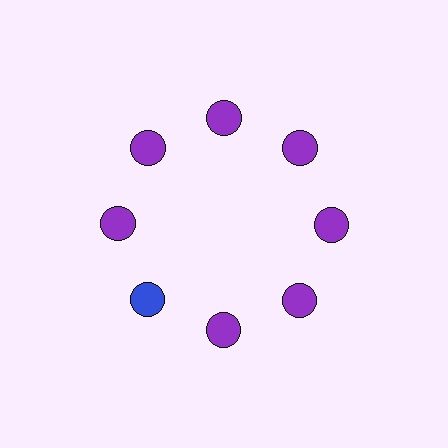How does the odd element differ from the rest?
It has a different color: blue instead of purple.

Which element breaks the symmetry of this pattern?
The blue circle at roughly the 8 o'clock position breaks the symmetry. All other shapes are purple circles.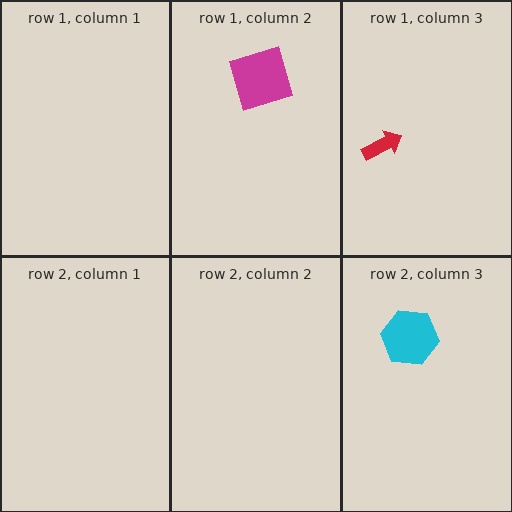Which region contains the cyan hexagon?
The row 2, column 3 region.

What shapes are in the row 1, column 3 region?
The red arrow.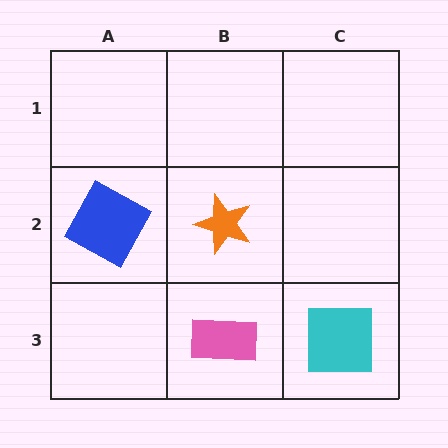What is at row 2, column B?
An orange star.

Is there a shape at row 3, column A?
No, that cell is empty.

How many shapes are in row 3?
2 shapes.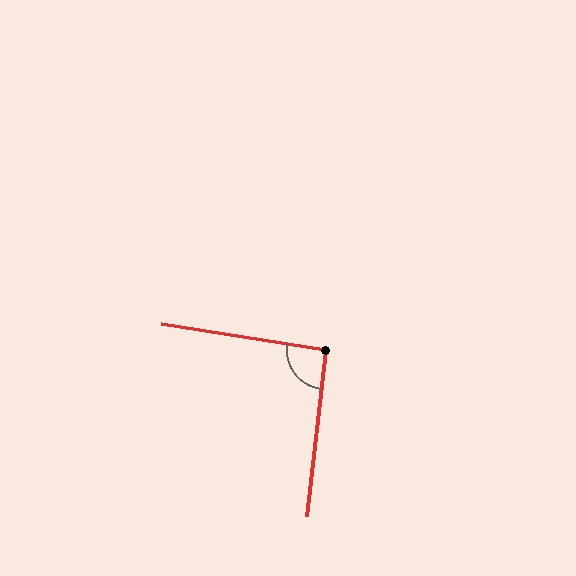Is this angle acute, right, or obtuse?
It is approximately a right angle.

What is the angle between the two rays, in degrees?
Approximately 92 degrees.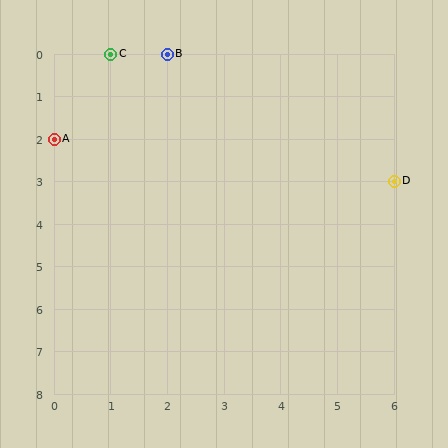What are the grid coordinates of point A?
Point A is at grid coordinates (0, 2).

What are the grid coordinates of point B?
Point B is at grid coordinates (2, 0).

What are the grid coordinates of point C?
Point C is at grid coordinates (1, 0).